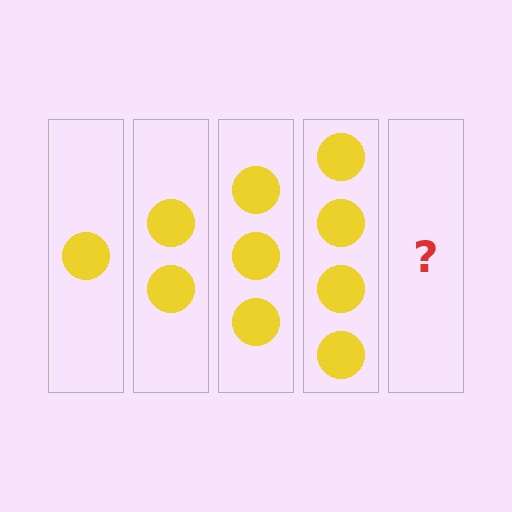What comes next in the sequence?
The next element should be 5 circles.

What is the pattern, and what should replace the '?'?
The pattern is that each step adds one more circle. The '?' should be 5 circles.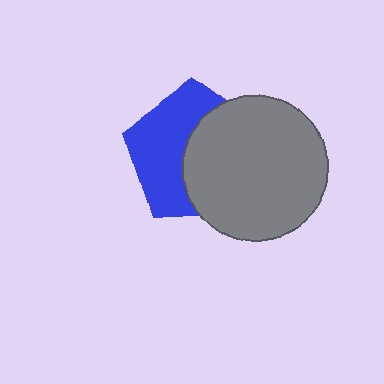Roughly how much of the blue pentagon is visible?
About half of it is visible (roughly 49%).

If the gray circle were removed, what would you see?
You would see the complete blue pentagon.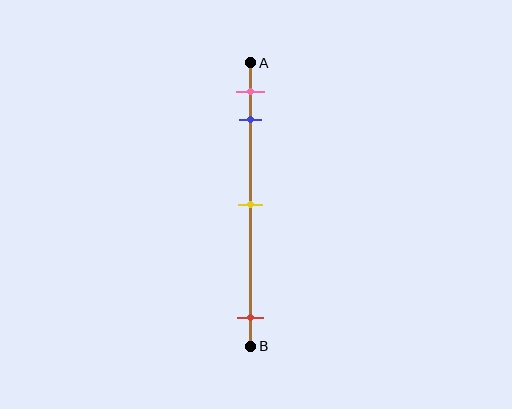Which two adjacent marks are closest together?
The pink and blue marks are the closest adjacent pair.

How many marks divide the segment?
There are 4 marks dividing the segment.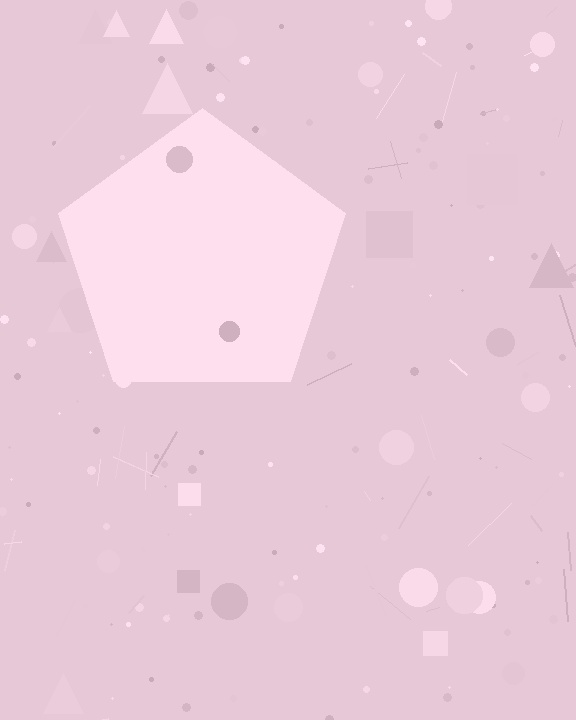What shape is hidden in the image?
A pentagon is hidden in the image.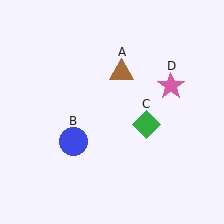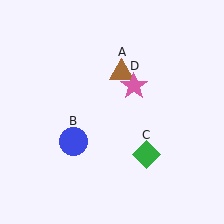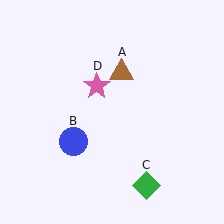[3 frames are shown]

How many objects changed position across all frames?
2 objects changed position: green diamond (object C), pink star (object D).